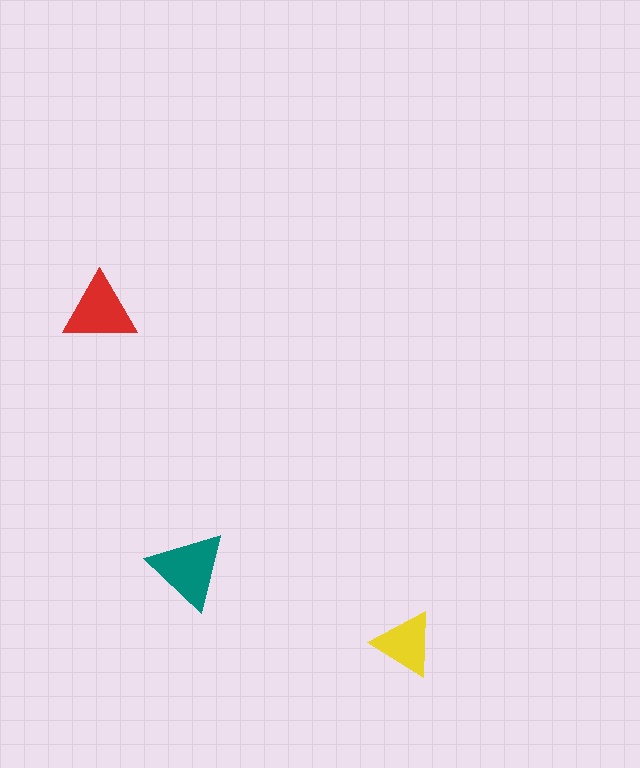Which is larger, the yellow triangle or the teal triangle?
The teal one.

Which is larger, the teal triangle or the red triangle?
The teal one.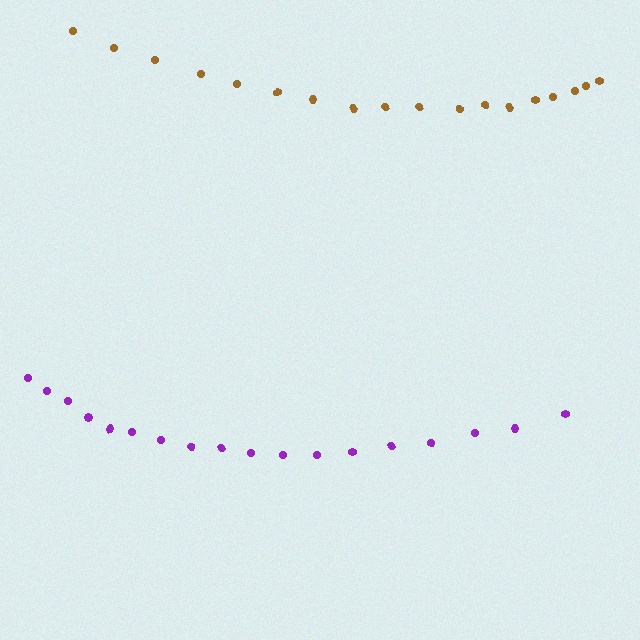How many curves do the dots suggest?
There are 2 distinct paths.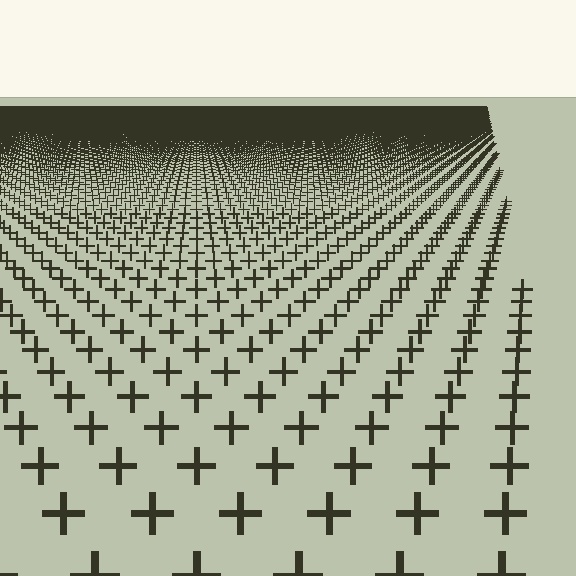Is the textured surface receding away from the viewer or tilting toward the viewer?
The surface is receding away from the viewer. Texture elements get smaller and denser toward the top.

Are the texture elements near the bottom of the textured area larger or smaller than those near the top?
Larger. Near the bottom, elements are closer to the viewer and appear at a bigger on-screen size.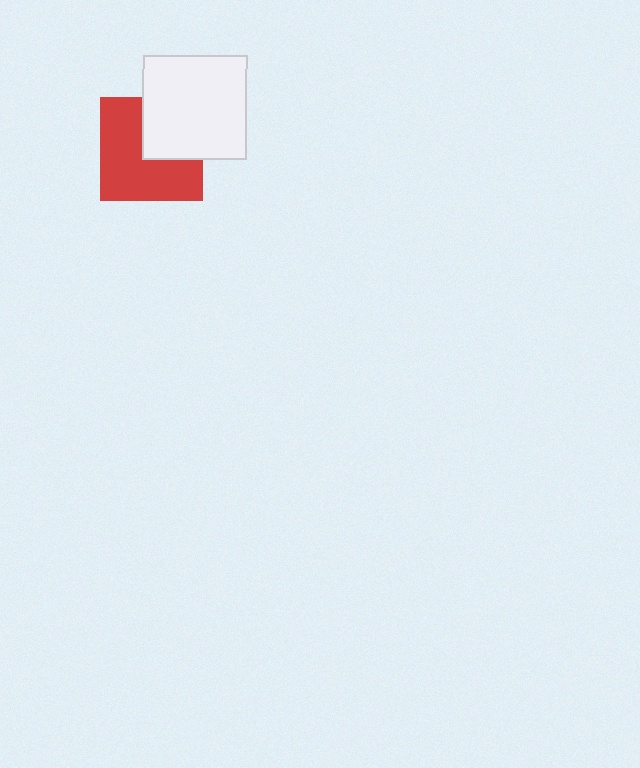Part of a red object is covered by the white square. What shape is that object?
It is a square.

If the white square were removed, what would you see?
You would see the complete red square.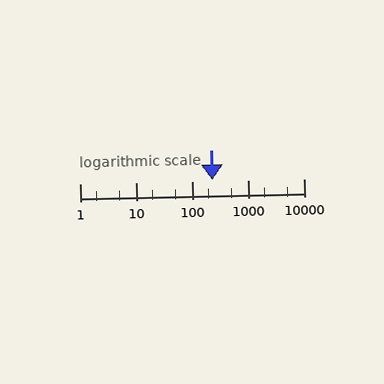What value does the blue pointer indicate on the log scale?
The pointer indicates approximately 230.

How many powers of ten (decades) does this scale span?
The scale spans 4 decades, from 1 to 10000.